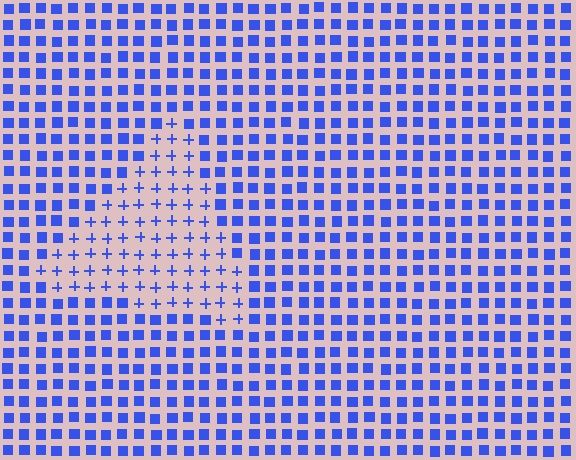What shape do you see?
I see a triangle.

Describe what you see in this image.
The image is filled with small blue elements arranged in a uniform grid. A triangle-shaped region contains plus signs, while the surrounding area contains squares. The boundary is defined purely by the change in element shape.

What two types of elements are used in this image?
The image uses plus signs inside the triangle region and squares outside it.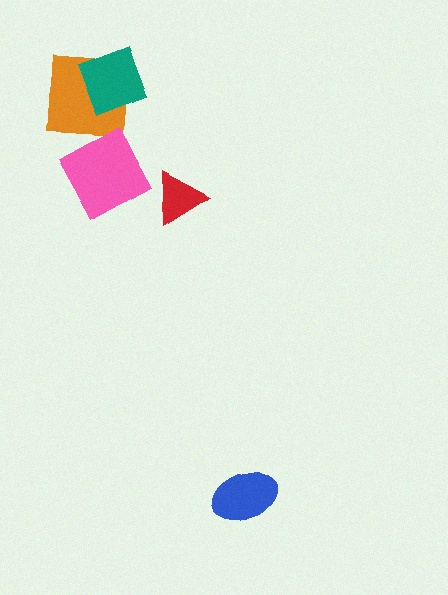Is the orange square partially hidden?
Yes, it is partially covered by another shape.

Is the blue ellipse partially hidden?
No, no other shape covers it.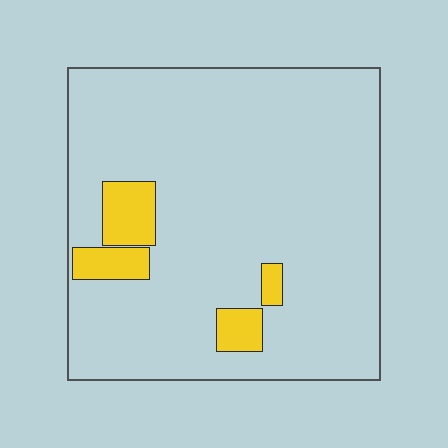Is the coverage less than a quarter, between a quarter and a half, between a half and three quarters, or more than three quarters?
Less than a quarter.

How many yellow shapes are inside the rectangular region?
4.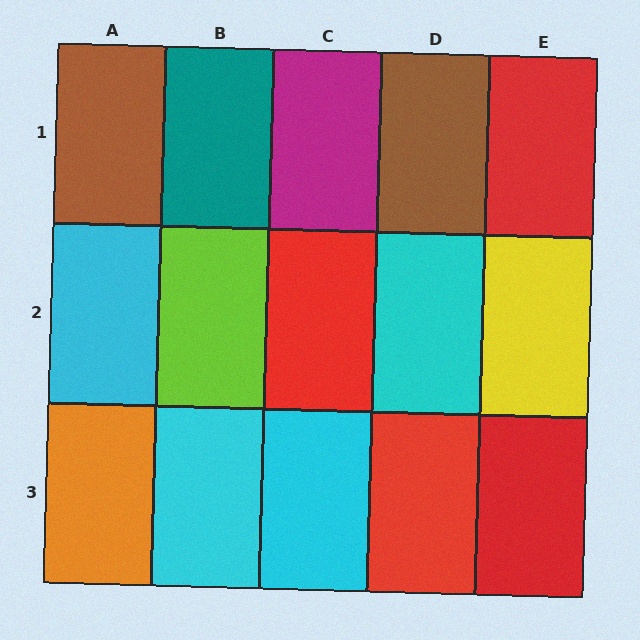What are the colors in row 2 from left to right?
Cyan, lime, red, cyan, yellow.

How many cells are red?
4 cells are red.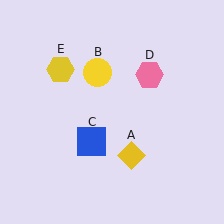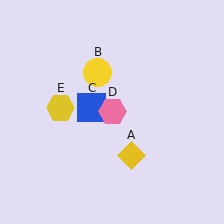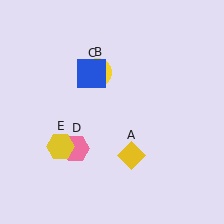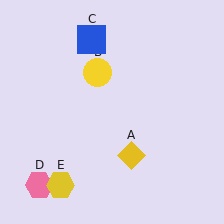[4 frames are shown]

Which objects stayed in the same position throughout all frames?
Yellow diamond (object A) and yellow circle (object B) remained stationary.